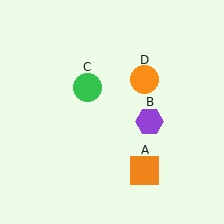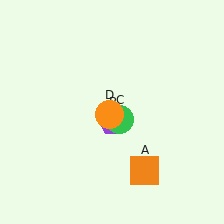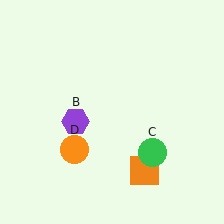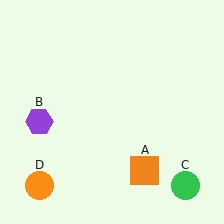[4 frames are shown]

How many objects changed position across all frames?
3 objects changed position: purple hexagon (object B), green circle (object C), orange circle (object D).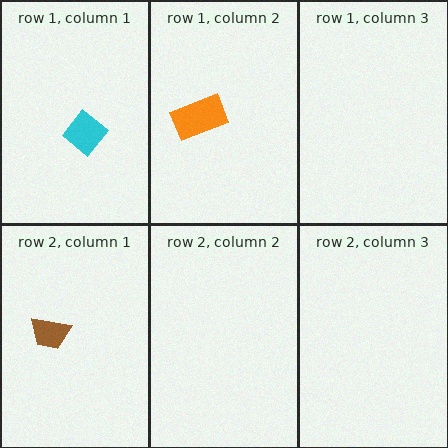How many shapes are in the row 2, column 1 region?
1.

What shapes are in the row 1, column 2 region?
The orange rectangle.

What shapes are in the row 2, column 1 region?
The brown trapezoid.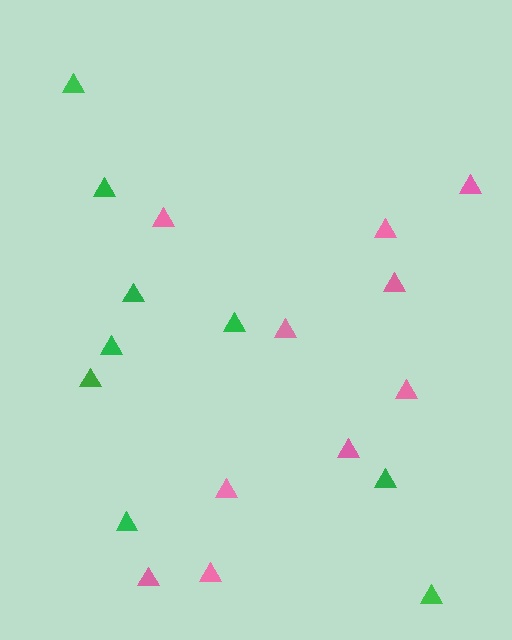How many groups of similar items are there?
There are 2 groups: one group of pink triangles (10) and one group of green triangles (9).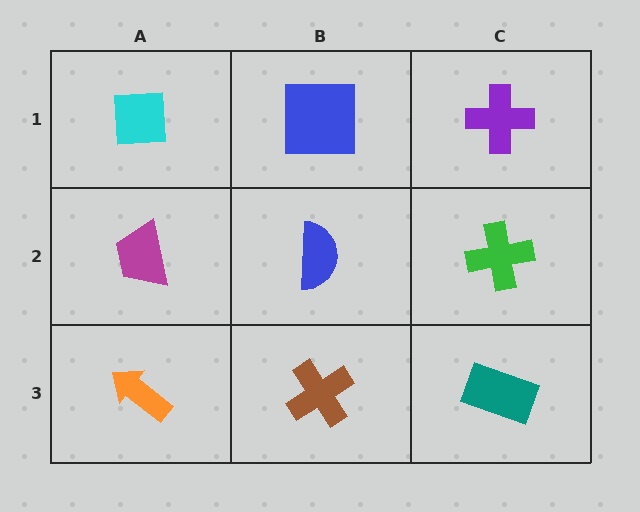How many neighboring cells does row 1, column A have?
2.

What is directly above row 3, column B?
A blue semicircle.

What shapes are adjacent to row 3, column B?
A blue semicircle (row 2, column B), an orange arrow (row 3, column A), a teal rectangle (row 3, column C).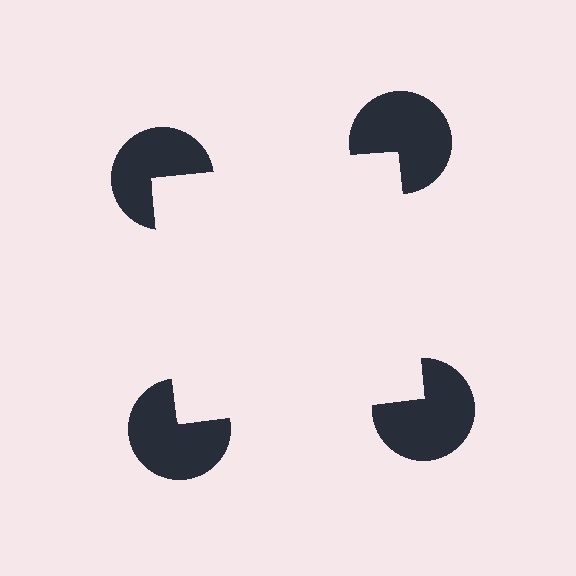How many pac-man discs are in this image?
There are 4 — one at each vertex of the illusory square.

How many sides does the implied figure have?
4 sides.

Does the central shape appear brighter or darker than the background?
It typically appears slightly brighter than the background, even though no actual brightness change is drawn.